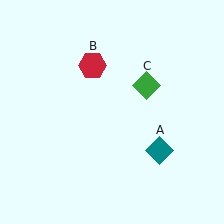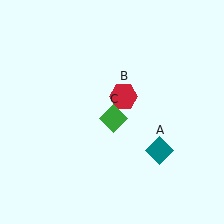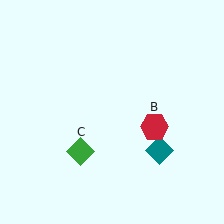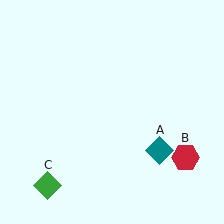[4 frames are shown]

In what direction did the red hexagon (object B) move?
The red hexagon (object B) moved down and to the right.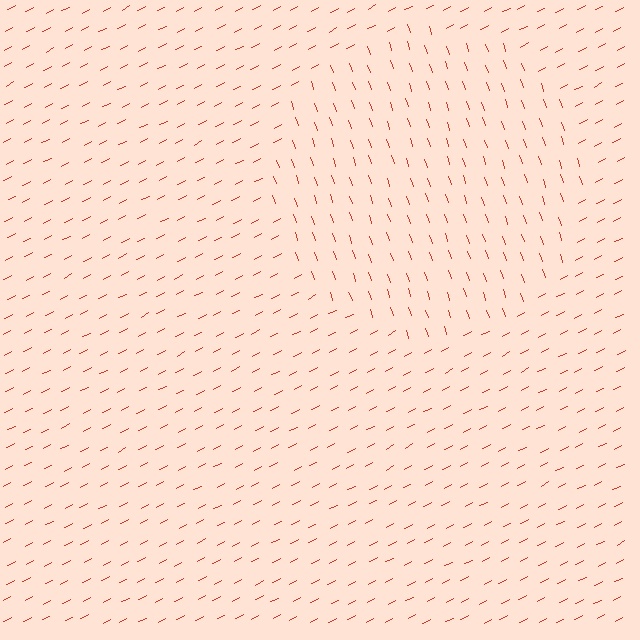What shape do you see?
I see a circle.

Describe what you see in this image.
The image is filled with small red line segments. A circle region in the image has lines oriented differently from the surrounding lines, creating a visible texture boundary.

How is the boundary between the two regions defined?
The boundary is defined purely by a change in line orientation (approximately 81 degrees difference). All lines are the same color and thickness.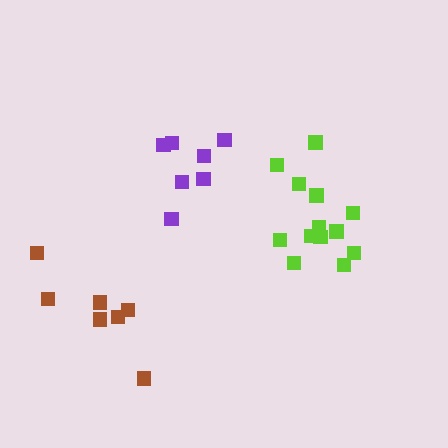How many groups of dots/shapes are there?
There are 3 groups.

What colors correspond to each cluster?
The clusters are colored: lime, brown, purple.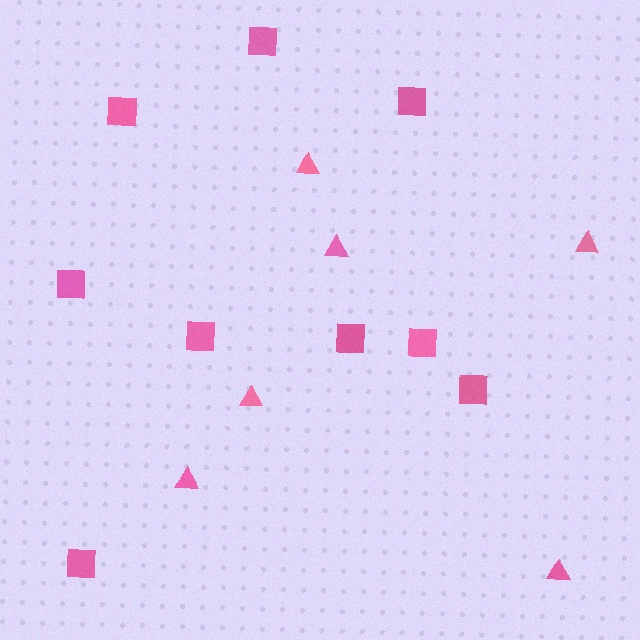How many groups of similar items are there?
There are 2 groups: one group of squares (9) and one group of triangles (6).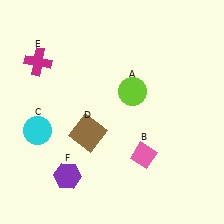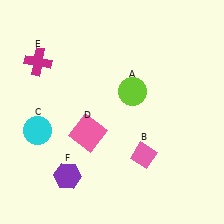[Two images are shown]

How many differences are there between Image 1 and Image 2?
There is 1 difference between the two images.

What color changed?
The square (D) changed from brown in Image 1 to pink in Image 2.